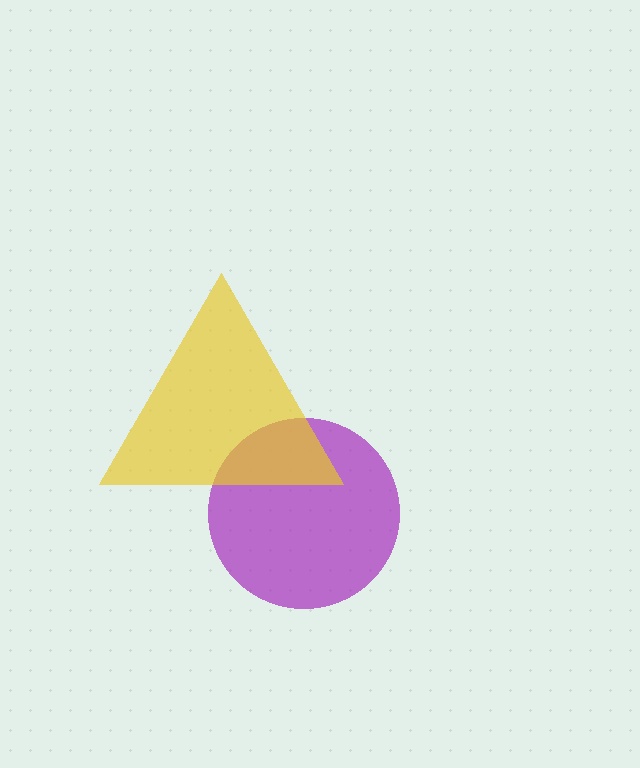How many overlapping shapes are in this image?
There are 2 overlapping shapes in the image.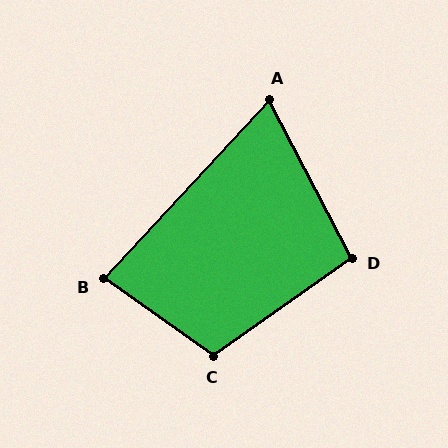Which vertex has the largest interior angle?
C, at approximately 110 degrees.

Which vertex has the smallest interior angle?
A, at approximately 70 degrees.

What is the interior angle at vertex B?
Approximately 82 degrees (acute).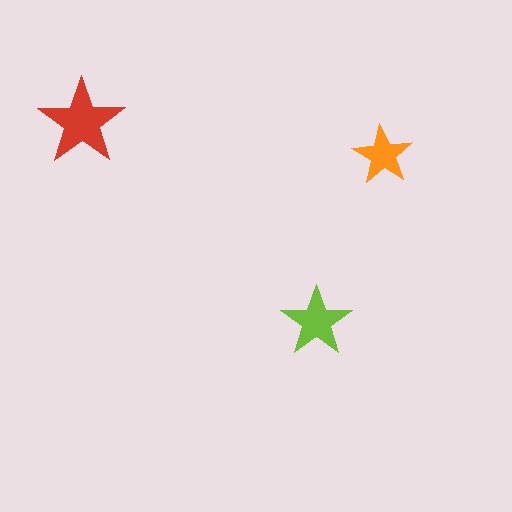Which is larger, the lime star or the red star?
The red one.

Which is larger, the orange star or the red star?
The red one.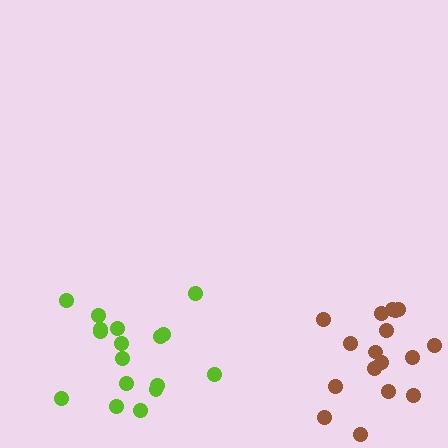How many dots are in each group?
Group 1: 17 dots, Group 2: 17 dots (34 total).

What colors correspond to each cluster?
The clusters are colored: lime, brown.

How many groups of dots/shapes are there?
There are 2 groups.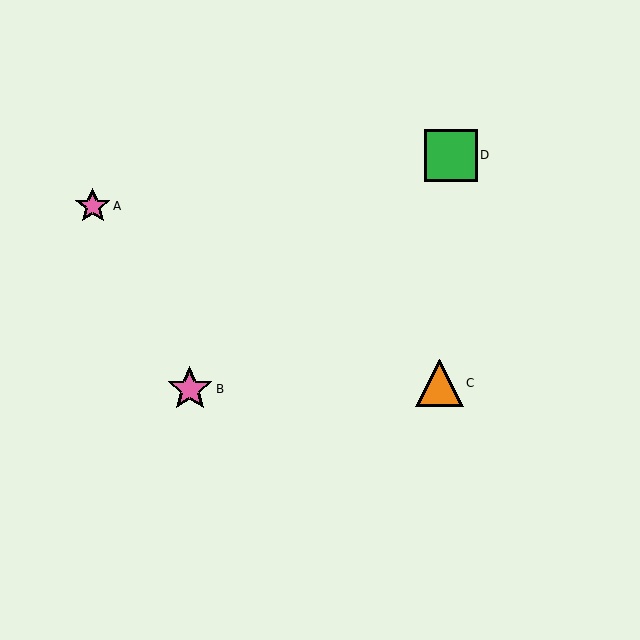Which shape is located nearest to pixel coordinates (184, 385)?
The pink star (labeled B) at (190, 389) is nearest to that location.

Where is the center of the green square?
The center of the green square is at (451, 155).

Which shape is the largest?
The green square (labeled D) is the largest.